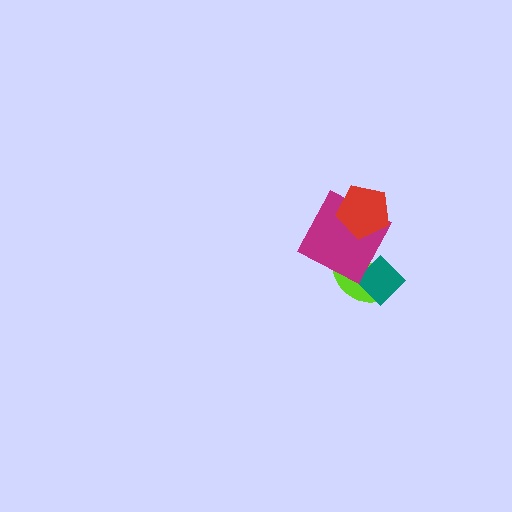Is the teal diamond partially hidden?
Yes, it is partially covered by another shape.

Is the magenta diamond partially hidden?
Yes, it is partially covered by another shape.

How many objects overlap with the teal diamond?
2 objects overlap with the teal diamond.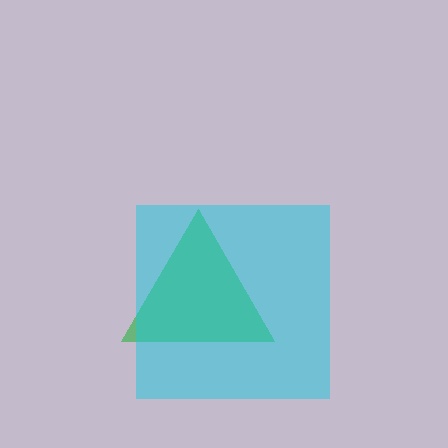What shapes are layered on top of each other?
The layered shapes are: a green triangle, a cyan square.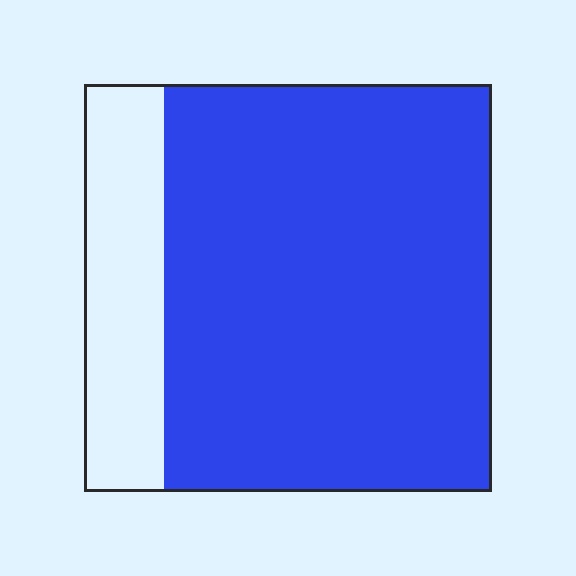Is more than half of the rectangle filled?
Yes.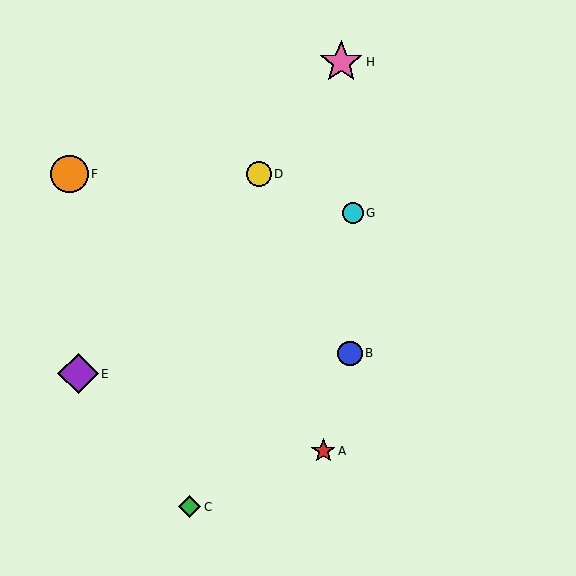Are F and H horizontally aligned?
No, F is at y≈174 and H is at y≈62.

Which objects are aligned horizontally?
Objects D, F are aligned horizontally.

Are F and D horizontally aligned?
Yes, both are at y≈174.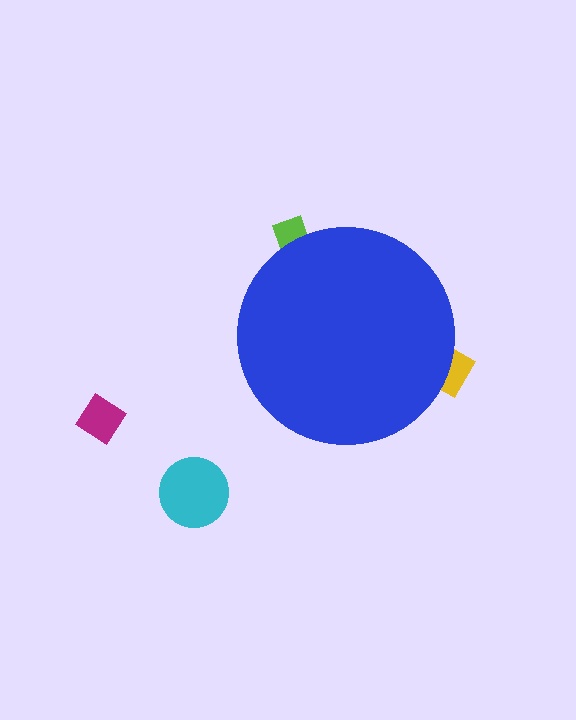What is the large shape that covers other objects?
A blue circle.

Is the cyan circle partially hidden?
No, the cyan circle is fully visible.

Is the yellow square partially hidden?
Yes, the yellow square is partially hidden behind the blue circle.